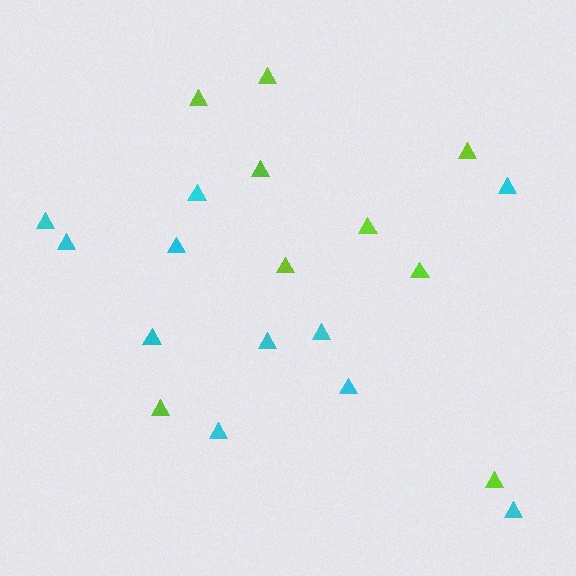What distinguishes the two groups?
There are 2 groups: one group of cyan triangles (11) and one group of lime triangles (9).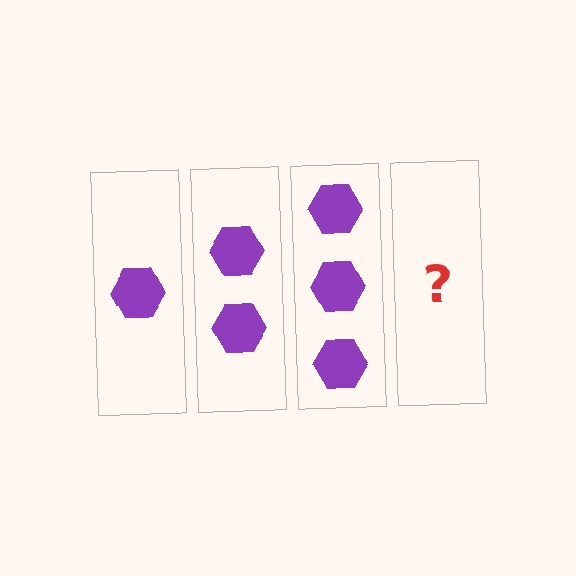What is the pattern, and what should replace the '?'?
The pattern is that each step adds one more hexagon. The '?' should be 4 hexagons.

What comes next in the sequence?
The next element should be 4 hexagons.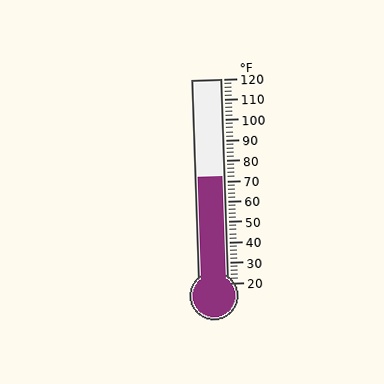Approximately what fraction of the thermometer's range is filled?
The thermometer is filled to approximately 50% of its range.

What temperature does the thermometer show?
The thermometer shows approximately 72°F.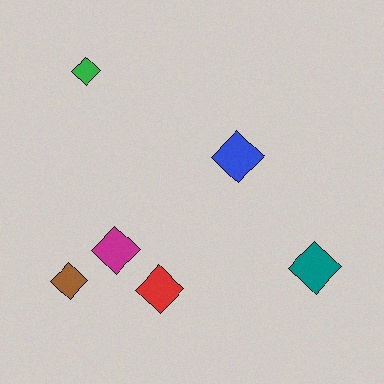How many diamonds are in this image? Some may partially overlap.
There are 6 diamonds.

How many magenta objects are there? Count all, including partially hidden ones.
There is 1 magenta object.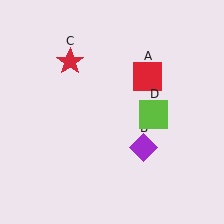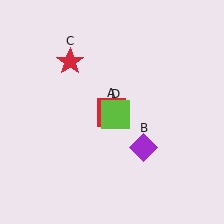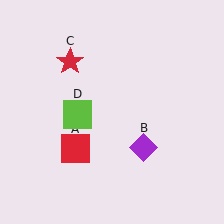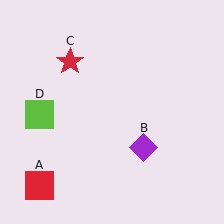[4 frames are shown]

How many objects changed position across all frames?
2 objects changed position: red square (object A), lime square (object D).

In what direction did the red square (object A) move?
The red square (object A) moved down and to the left.